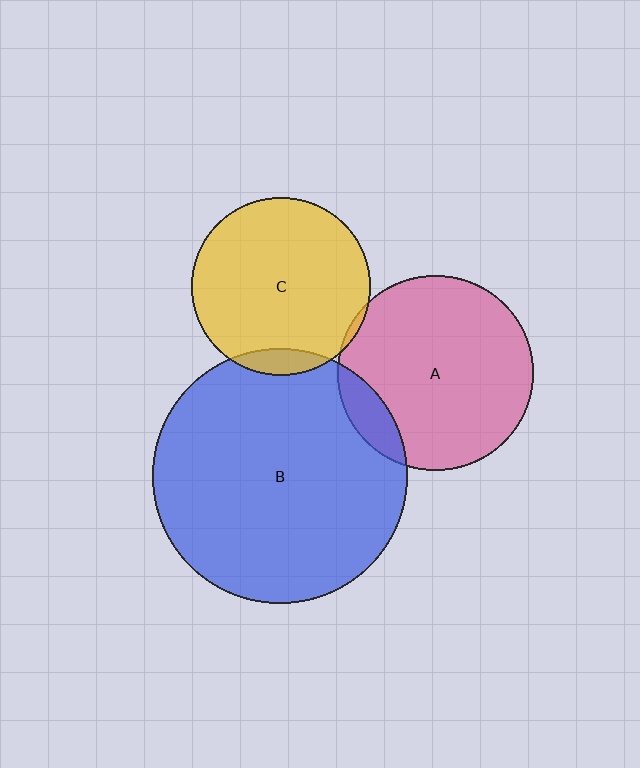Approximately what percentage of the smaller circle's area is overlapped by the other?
Approximately 5%.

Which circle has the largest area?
Circle B (blue).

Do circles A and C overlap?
Yes.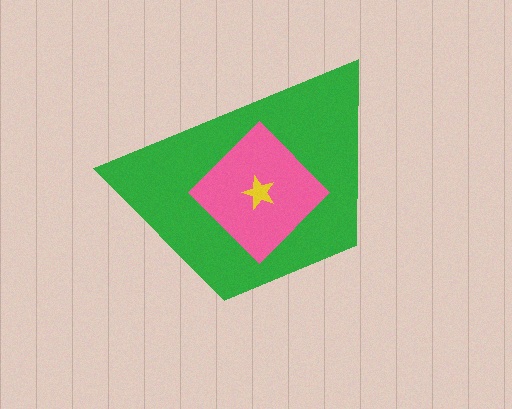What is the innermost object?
The yellow star.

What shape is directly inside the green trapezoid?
The pink diamond.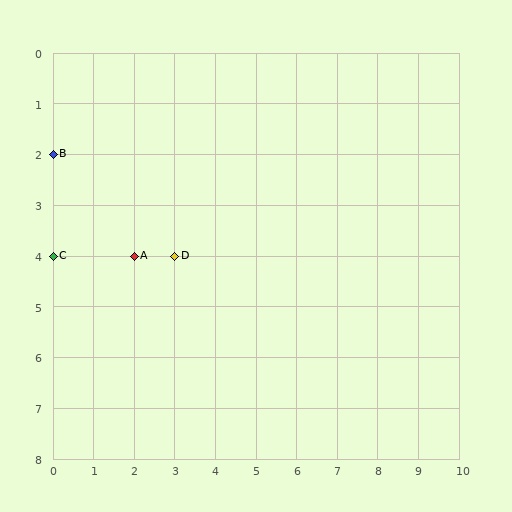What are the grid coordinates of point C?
Point C is at grid coordinates (0, 4).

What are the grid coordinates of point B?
Point B is at grid coordinates (0, 2).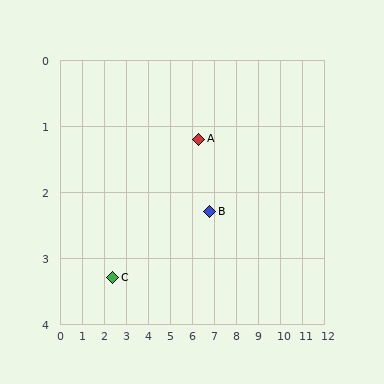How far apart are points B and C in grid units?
Points B and C are about 4.5 grid units apart.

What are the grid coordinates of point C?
Point C is at approximately (2.4, 3.3).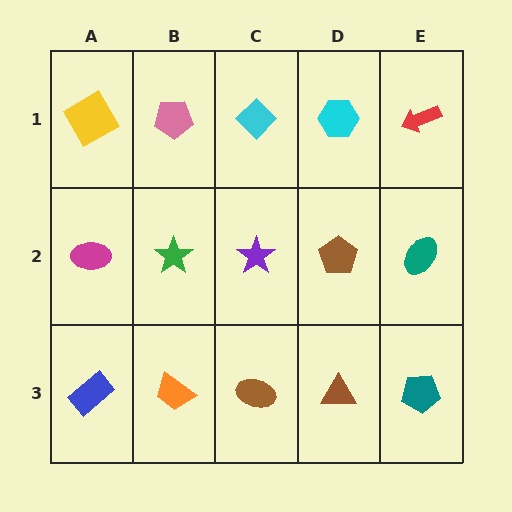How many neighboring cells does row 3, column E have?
2.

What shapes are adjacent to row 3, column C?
A purple star (row 2, column C), an orange trapezoid (row 3, column B), a brown triangle (row 3, column D).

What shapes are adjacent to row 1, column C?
A purple star (row 2, column C), a pink pentagon (row 1, column B), a cyan hexagon (row 1, column D).